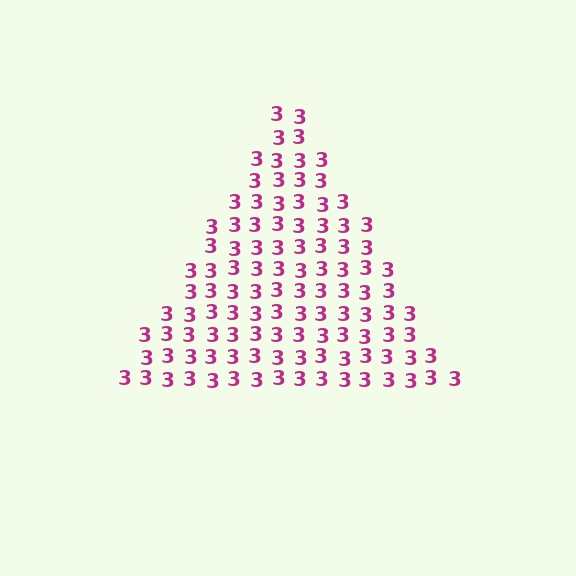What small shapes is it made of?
It is made of small digit 3's.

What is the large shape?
The large shape is a triangle.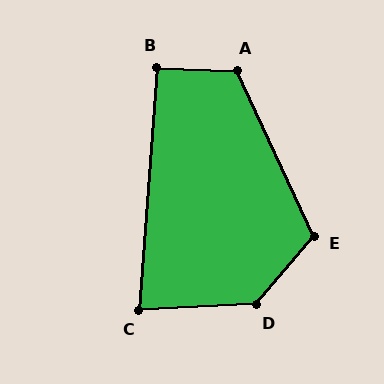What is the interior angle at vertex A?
Approximately 117 degrees (obtuse).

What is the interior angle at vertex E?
Approximately 115 degrees (obtuse).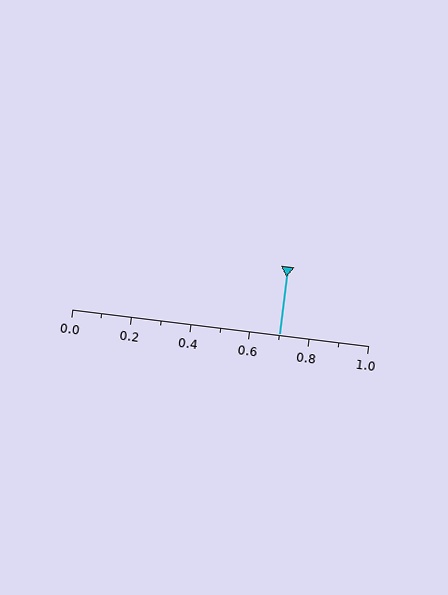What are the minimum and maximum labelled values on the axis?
The axis runs from 0.0 to 1.0.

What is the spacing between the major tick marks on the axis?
The major ticks are spaced 0.2 apart.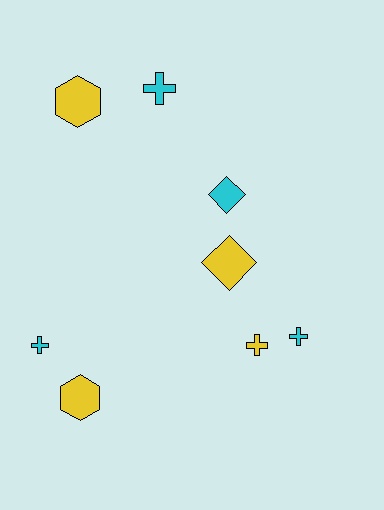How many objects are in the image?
There are 8 objects.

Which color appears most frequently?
Yellow, with 4 objects.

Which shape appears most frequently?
Cross, with 4 objects.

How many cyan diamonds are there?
There is 1 cyan diamond.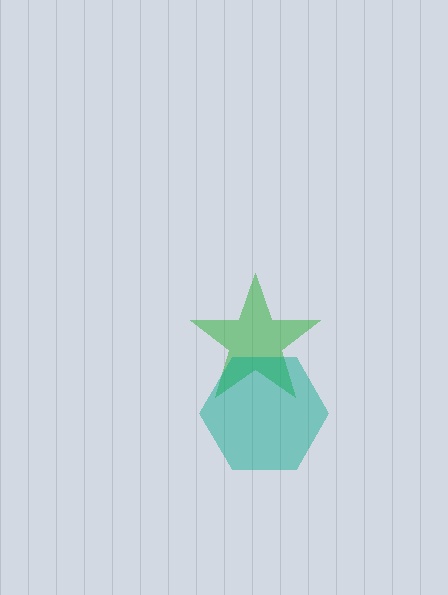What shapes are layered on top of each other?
The layered shapes are: a green star, a teal hexagon.